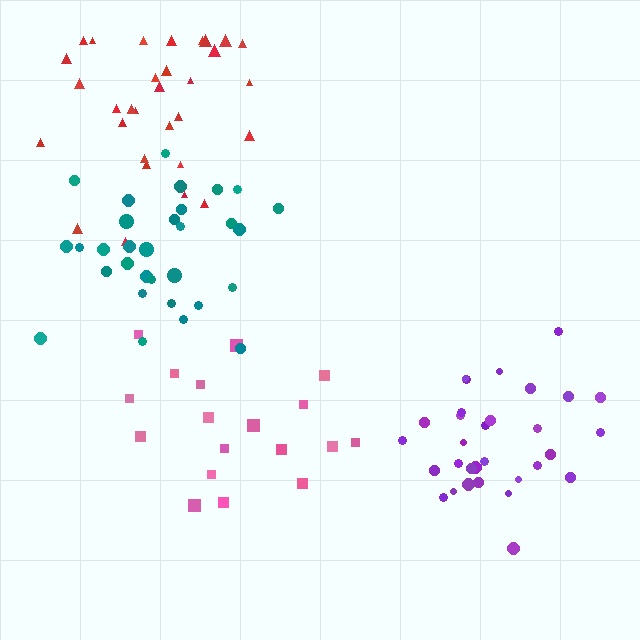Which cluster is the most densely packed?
Purple.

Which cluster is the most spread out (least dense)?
Pink.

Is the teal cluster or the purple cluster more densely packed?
Purple.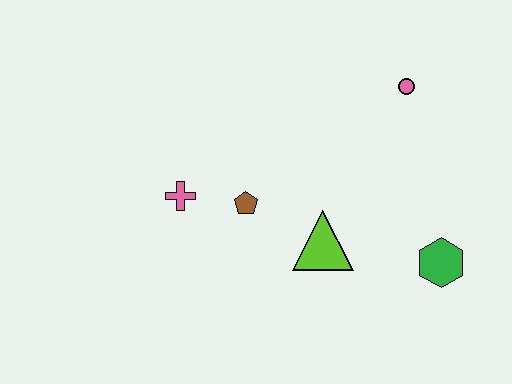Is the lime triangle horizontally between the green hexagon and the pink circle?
No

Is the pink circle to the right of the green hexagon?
No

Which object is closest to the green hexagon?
The lime triangle is closest to the green hexagon.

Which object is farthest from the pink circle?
The pink cross is farthest from the pink circle.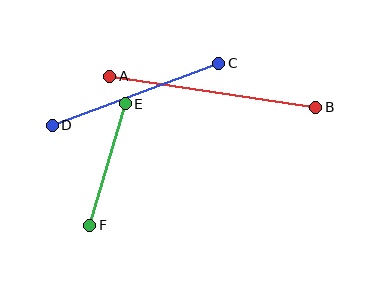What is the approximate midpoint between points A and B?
The midpoint is at approximately (213, 92) pixels.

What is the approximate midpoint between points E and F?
The midpoint is at approximately (108, 165) pixels.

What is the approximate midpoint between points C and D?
The midpoint is at approximately (135, 94) pixels.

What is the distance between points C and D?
The distance is approximately 178 pixels.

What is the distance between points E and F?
The distance is approximately 127 pixels.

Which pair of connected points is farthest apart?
Points A and B are farthest apart.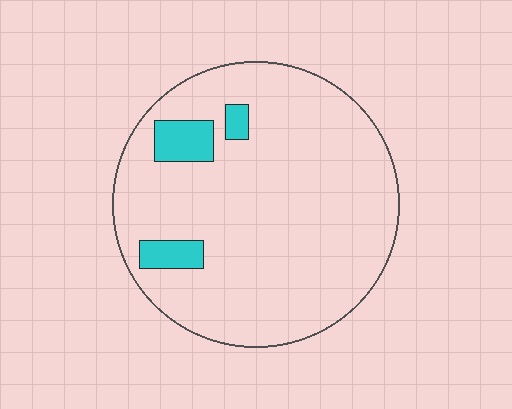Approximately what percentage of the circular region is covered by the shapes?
Approximately 10%.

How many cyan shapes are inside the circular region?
3.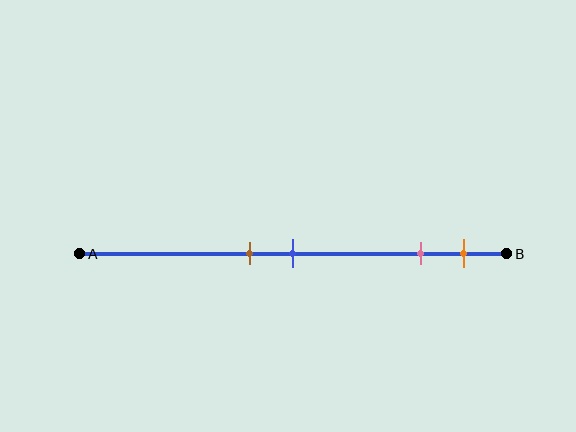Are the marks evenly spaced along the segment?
No, the marks are not evenly spaced.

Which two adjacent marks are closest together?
The brown and blue marks are the closest adjacent pair.